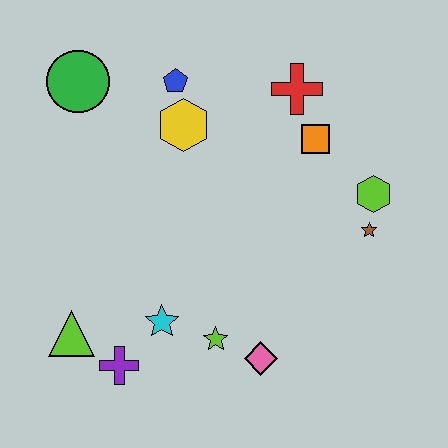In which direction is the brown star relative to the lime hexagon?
The brown star is below the lime hexagon.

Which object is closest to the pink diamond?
The lime star is closest to the pink diamond.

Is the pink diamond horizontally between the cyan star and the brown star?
Yes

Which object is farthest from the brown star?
The green circle is farthest from the brown star.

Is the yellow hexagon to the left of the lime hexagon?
Yes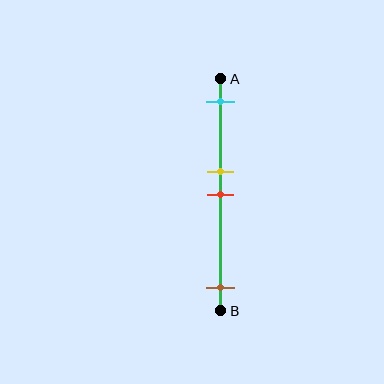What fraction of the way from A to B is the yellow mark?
The yellow mark is approximately 40% (0.4) of the way from A to B.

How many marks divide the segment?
There are 4 marks dividing the segment.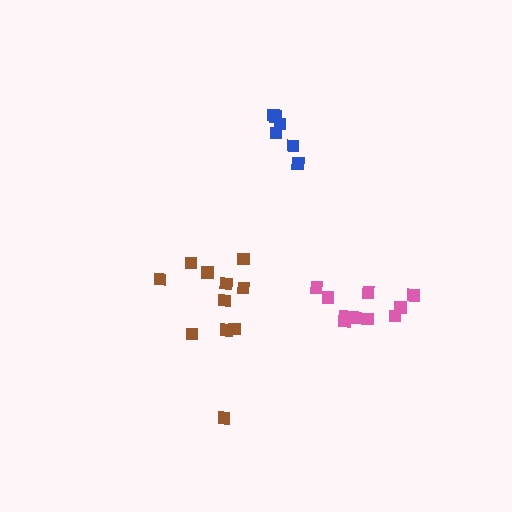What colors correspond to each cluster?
The clusters are colored: pink, brown, blue.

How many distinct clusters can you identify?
There are 3 distinct clusters.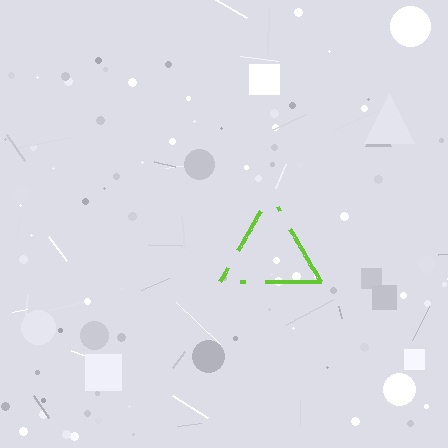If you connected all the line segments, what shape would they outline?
They would outline a triangle.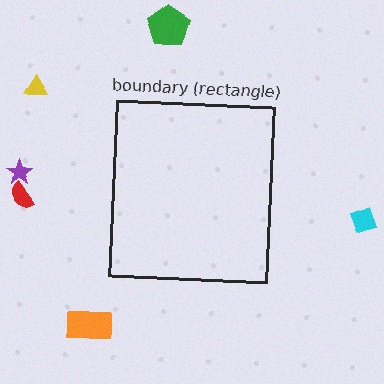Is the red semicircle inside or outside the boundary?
Outside.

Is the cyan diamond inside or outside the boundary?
Outside.